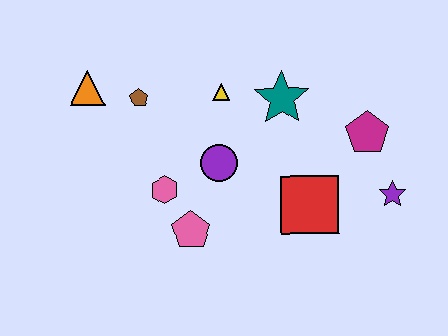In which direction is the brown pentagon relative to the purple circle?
The brown pentagon is to the left of the purple circle.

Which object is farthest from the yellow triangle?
The purple star is farthest from the yellow triangle.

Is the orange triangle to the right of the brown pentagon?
No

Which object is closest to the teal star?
The yellow triangle is closest to the teal star.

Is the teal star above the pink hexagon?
Yes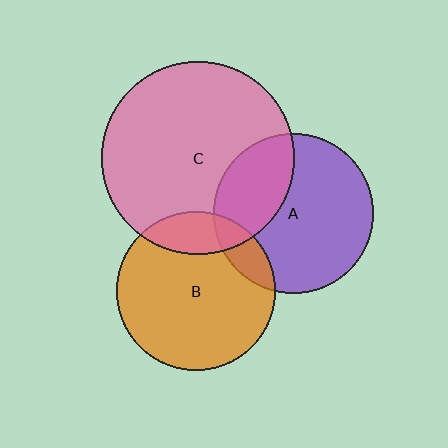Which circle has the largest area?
Circle C (pink).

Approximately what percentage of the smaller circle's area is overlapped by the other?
Approximately 30%.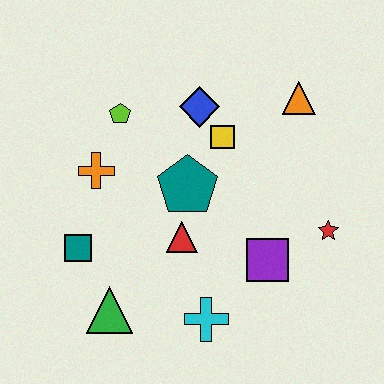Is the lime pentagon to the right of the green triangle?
Yes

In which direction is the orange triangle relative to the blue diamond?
The orange triangle is to the right of the blue diamond.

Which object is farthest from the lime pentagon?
The red star is farthest from the lime pentagon.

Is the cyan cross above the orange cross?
No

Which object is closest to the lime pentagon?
The orange cross is closest to the lime pentagon.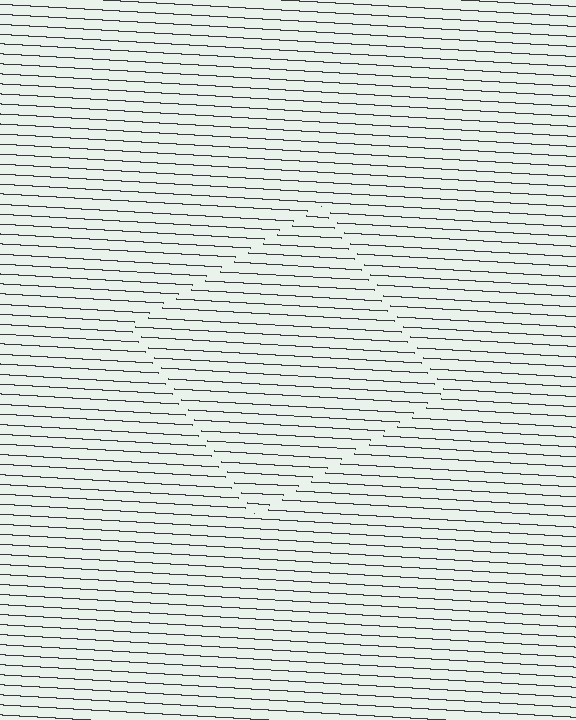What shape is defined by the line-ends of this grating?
An illusory square. The interior of the shape contains the same grating, shifted by half a period — the contour is defined by the phase discontinuity where line-ends from the inner and outer gratings abut.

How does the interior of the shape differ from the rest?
The interior of the shape contains the same grating, shifted by half a period — the contour is defined by the phase discontinuity where line-ends from the inner and outer gratings abut.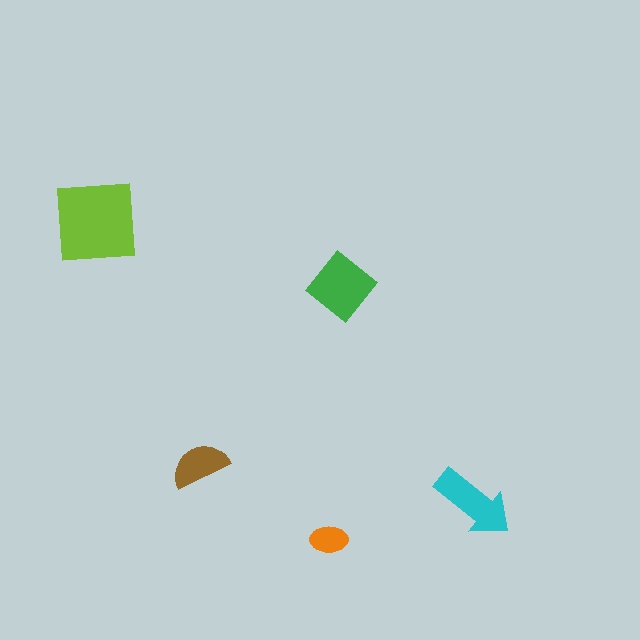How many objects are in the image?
There are 5 objects in the image.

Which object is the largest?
The lime square.